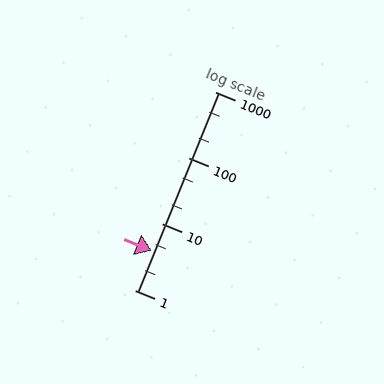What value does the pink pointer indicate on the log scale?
The pointer indicates approximately 3.9.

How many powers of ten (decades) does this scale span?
The scale spans 3 decades, from 1 to 1000.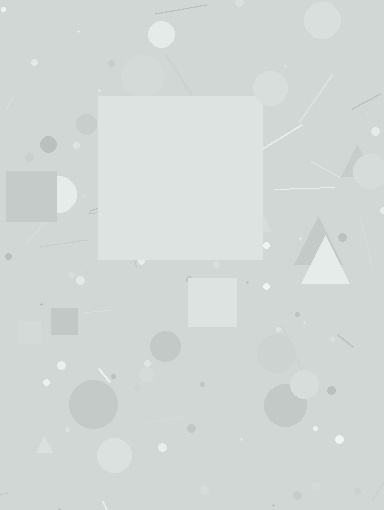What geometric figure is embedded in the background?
A square is embedded in the background.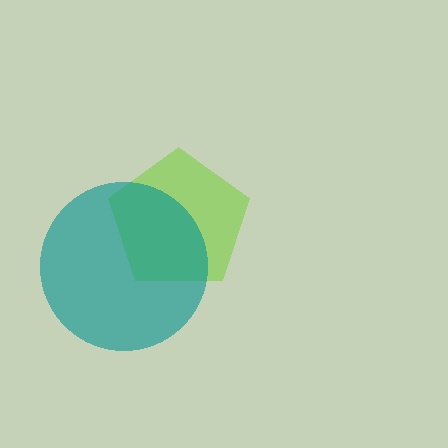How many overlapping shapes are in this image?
There are 2 overlapping shapes in the image.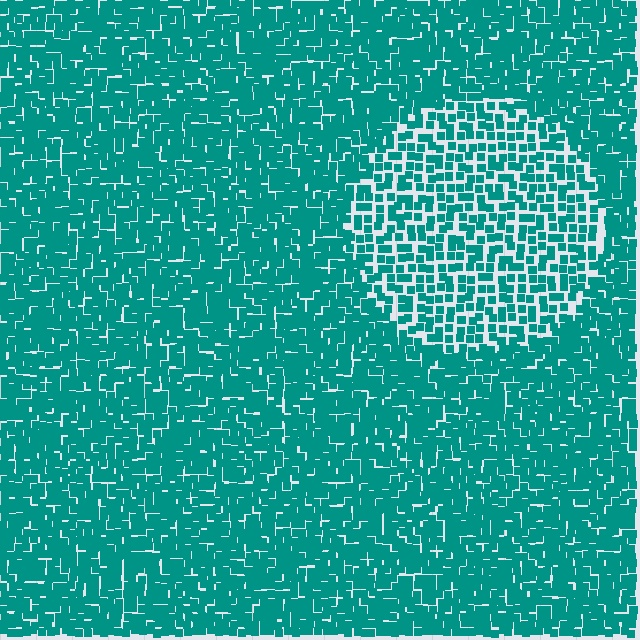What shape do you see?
I see a circle.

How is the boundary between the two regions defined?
The boundary is defined by a change in element density (approximately 1.7x ratio). All elements are the same color, size, and shape.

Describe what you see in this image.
The image contains small teal elements arranged at two different densities. A circle-shaped region is visible where the elements are less densely packed than the surrounding area.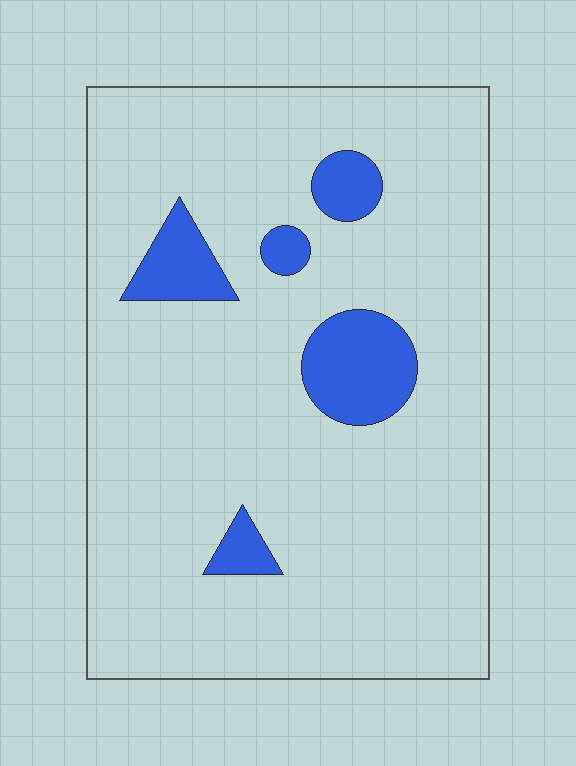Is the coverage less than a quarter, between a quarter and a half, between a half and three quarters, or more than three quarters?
Less than a quarter.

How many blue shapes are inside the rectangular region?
5.